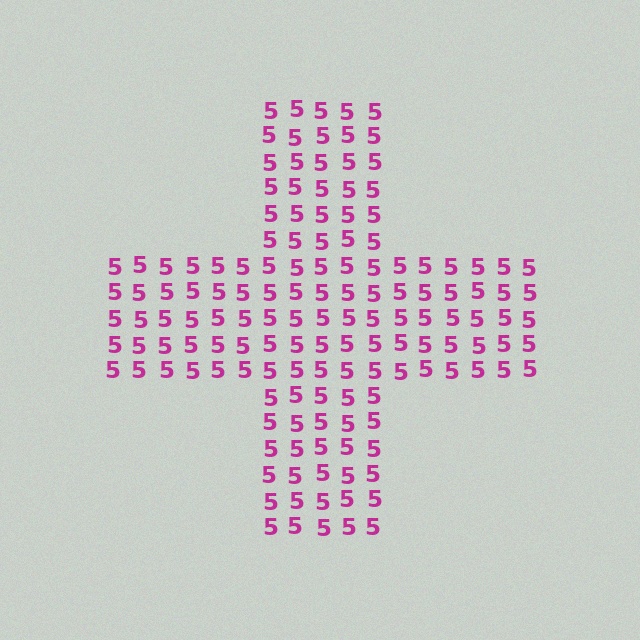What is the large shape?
The large shape is a cross.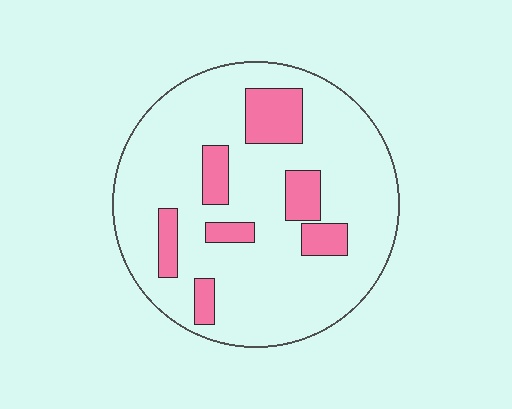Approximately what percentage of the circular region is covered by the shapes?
Approximately 20%.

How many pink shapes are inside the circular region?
7.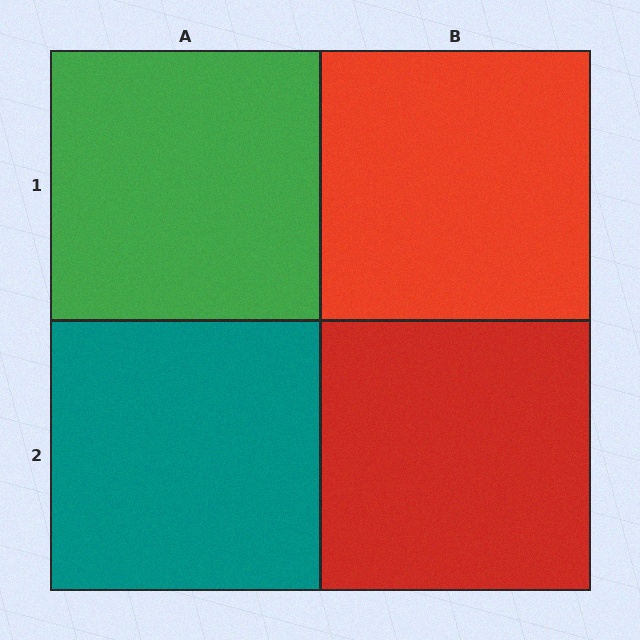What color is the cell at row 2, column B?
Red.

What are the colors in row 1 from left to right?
Green, red.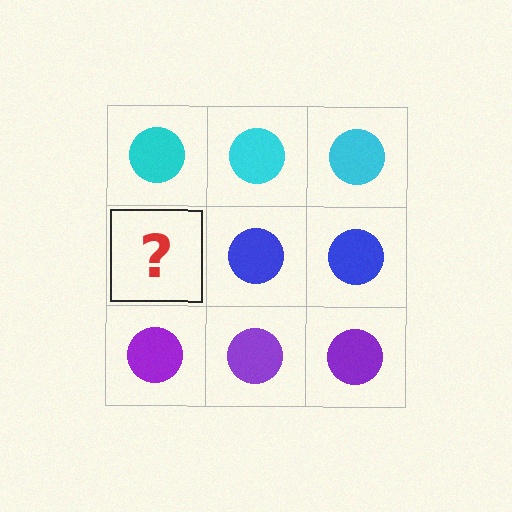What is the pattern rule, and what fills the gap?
The rule is that each row has a consistent color. The gap should be filled with a blue circle.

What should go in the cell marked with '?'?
The missing cell should contain a blue circle.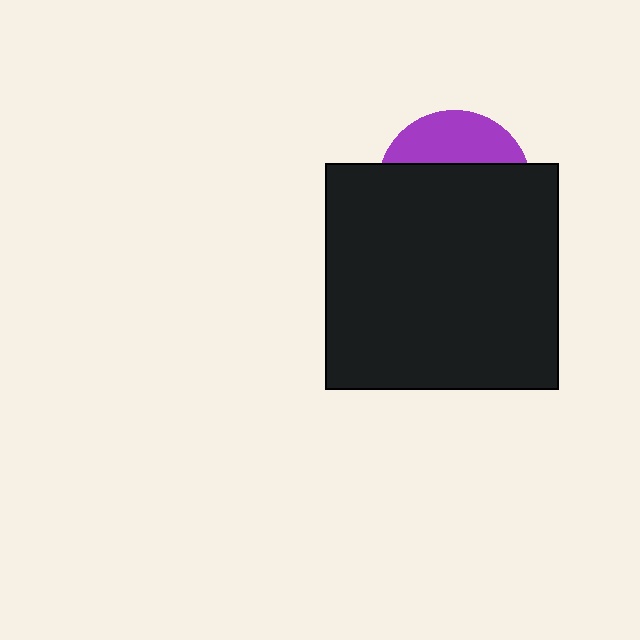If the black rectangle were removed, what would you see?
You would see the complete purple circle.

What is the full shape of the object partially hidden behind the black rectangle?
The partially hidden object is a purple circle.